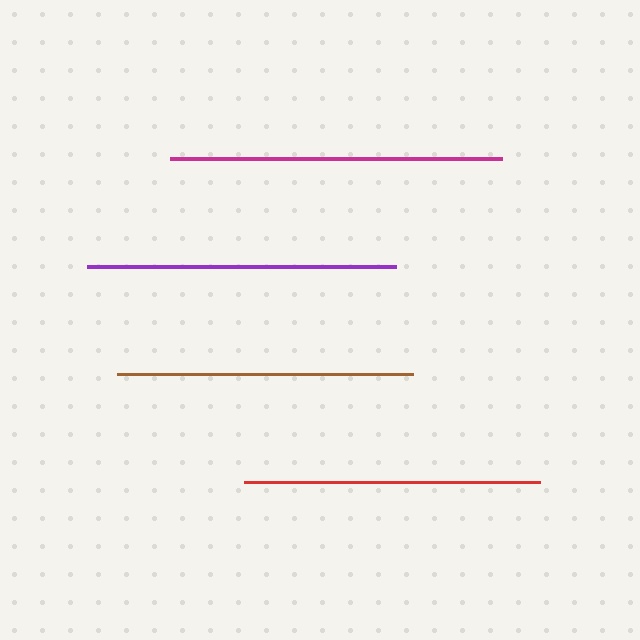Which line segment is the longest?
The magenta line is the longest at approximately 332 pixels.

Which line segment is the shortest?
The red line is the shortest at approximately 295 pixels.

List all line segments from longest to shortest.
From longest to shortest: magenta, purple, brown, red.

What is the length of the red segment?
The red segment is approximately 295 pixels long.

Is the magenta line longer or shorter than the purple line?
The magenta line is longer than the purple line.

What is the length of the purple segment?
The purple segment is approximately 309 pixels long.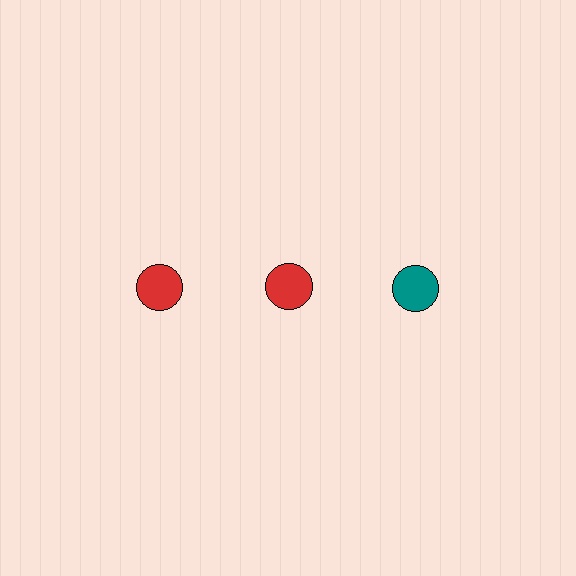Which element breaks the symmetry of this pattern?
The teal circle in the top row, center column breaks the symmetry. All other shapes are red circles.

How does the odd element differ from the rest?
It has a different color: teal instead of red.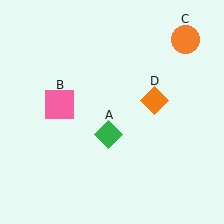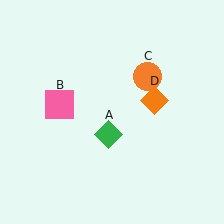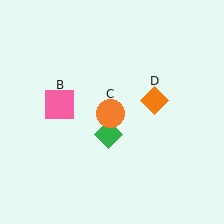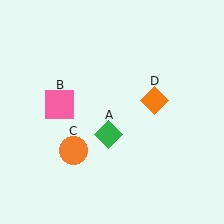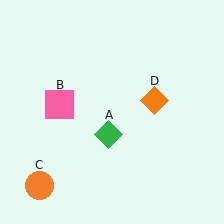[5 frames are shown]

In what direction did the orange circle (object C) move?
The orange circle (object C) moved down and to the left.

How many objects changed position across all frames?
1 object changed position: orange circle (object C).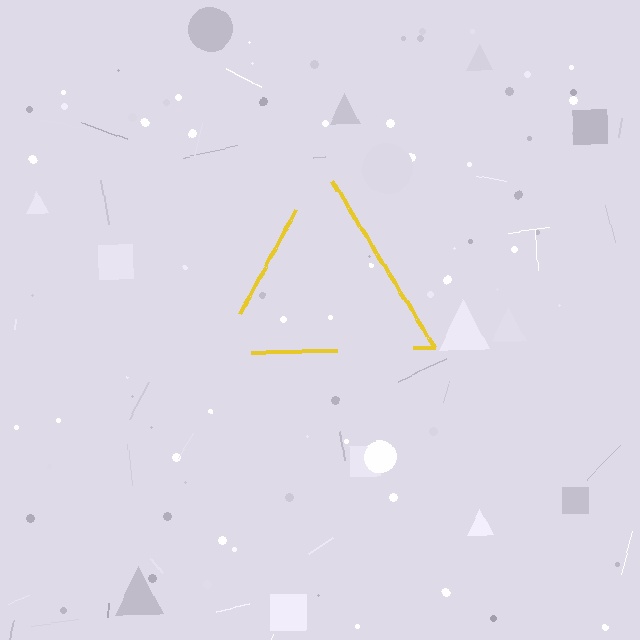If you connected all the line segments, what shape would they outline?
They would outline a triangle.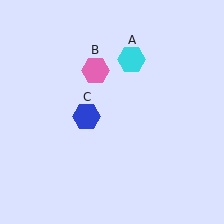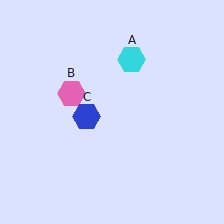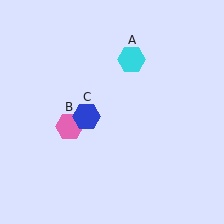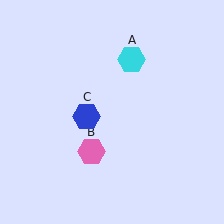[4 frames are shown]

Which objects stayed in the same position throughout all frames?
Cyan hexagon (object A) and blue hexagon (object C) remained stationary.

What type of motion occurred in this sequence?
The pink hexagon (object B) rotated counterclockwise around the center of the scene.